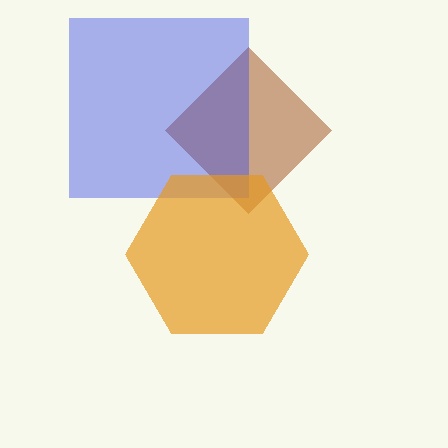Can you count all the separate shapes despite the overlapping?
Yes, there are 3 separate shapes.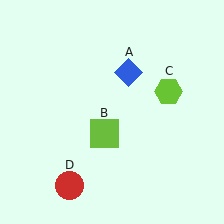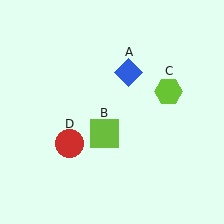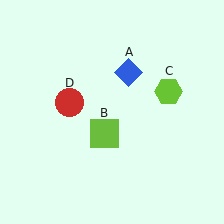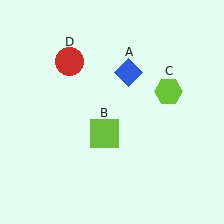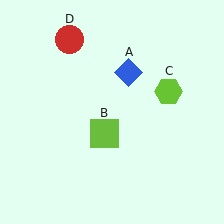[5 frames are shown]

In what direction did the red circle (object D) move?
The red circle (object D) moved up.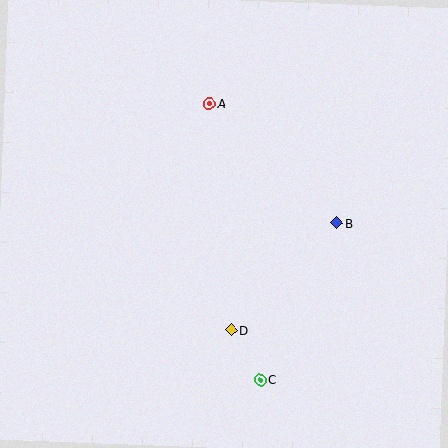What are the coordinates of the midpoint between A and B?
The midpoint between A and B is at (273, 163).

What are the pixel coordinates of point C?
Point C is at (260, 380).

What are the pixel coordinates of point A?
Point A is at (209, 104).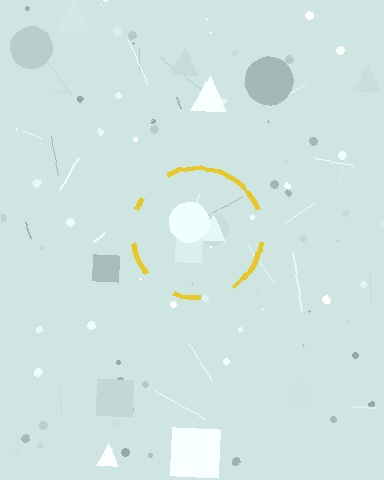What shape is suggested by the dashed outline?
The dashed outline suggests a circle.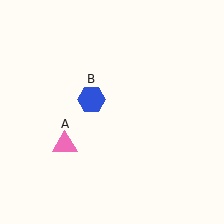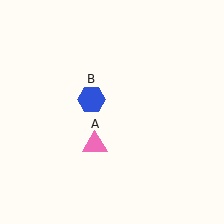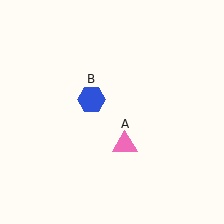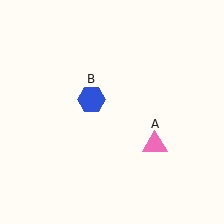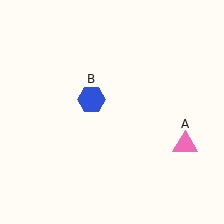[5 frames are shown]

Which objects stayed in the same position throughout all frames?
Blue hexagon (object B) remained stationary.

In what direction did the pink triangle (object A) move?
The pink triangle (object A) moved right.